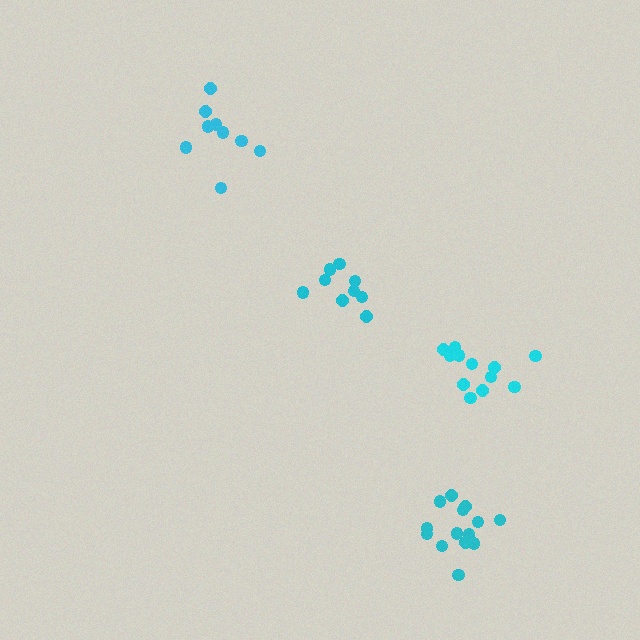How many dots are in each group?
Group 1: 9 dots, Group 2: 12 dots, Group 3: 9 dots, Group 4: 14 dots (44 total).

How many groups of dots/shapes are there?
There are 4 groups.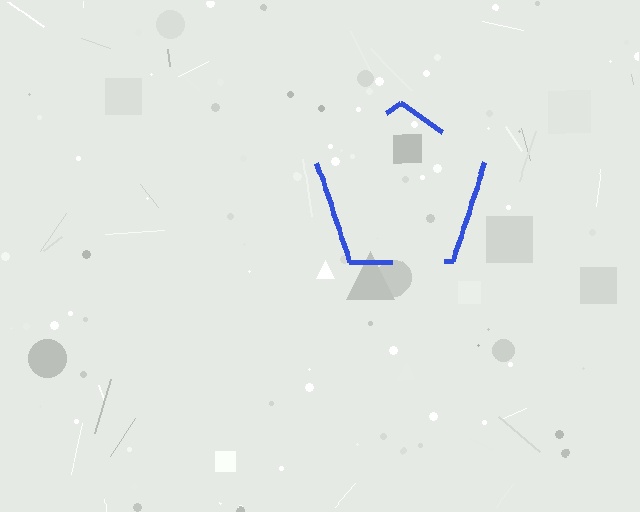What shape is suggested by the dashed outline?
The dashed outline suggests a pentagon.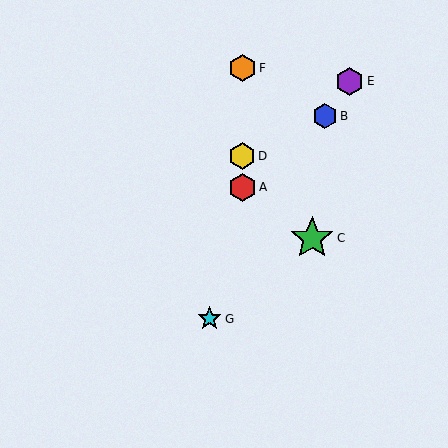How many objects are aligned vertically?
3 objects (A, D, F) are aligned vertically.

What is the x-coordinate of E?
Object E is at x≈349.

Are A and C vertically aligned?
No, A is at x≈242 and C is at x≈312.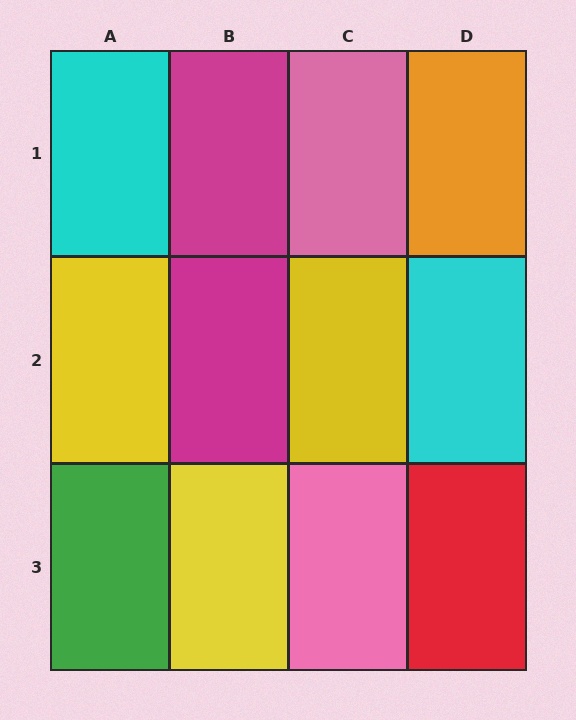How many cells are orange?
1 cell is orange.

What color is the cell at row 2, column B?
Magenta.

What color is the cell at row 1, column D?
Orange.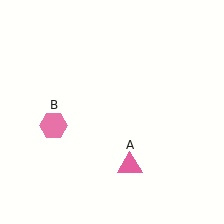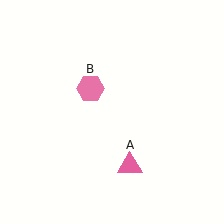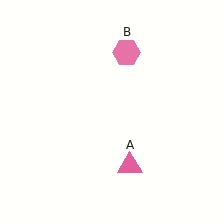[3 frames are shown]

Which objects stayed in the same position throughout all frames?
Pink triangle (object A) remained stationary.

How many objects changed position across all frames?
1 object changed position: pink hexagon (object B).